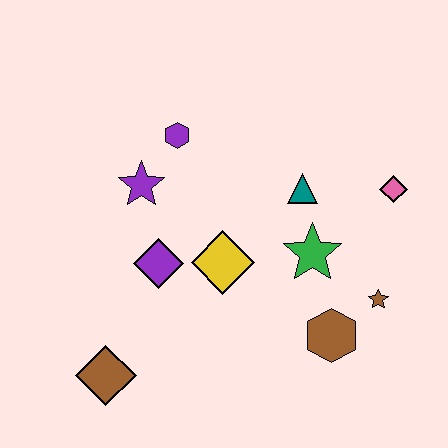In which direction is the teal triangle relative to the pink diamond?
The teal triangle is to the left of the pink diamond.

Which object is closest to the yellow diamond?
The purple diamond is closest to the yellow diamond.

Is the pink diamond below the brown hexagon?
No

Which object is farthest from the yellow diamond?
The pink diamond is farthest from the yellow diamond.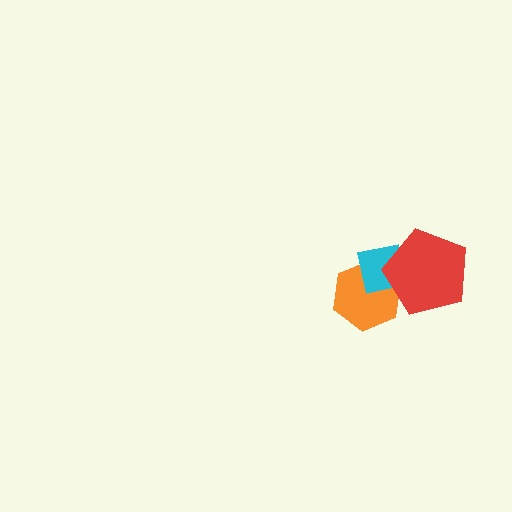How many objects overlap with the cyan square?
2 objects overlap with the cyan square.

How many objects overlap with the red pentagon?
2 objects overlap with the red pentagon.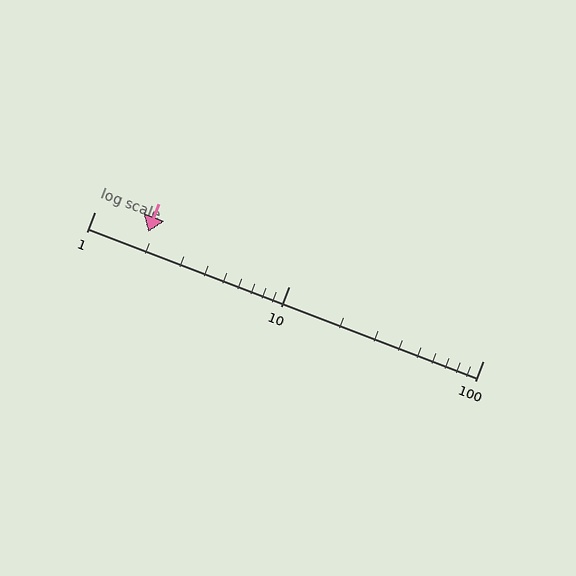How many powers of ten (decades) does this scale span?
The scale spans 2 decades, from 1 to 100.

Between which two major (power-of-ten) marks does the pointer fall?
The pointer is between 1 and 10.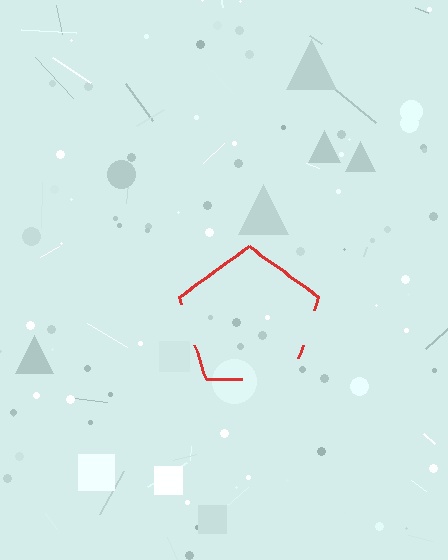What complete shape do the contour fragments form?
The contour fragments form a pentagon.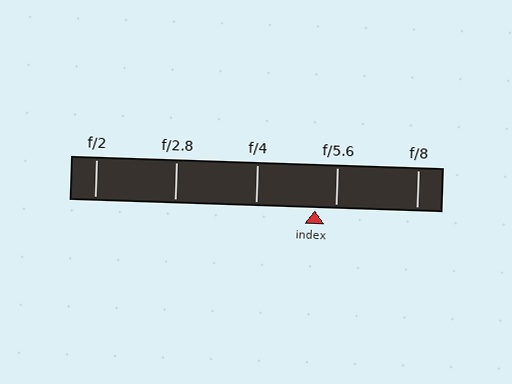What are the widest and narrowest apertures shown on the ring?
The widest aperture shown is f/2 and the narrowest is f/8.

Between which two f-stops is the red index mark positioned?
The index mark is between f/4 and f/5.6.